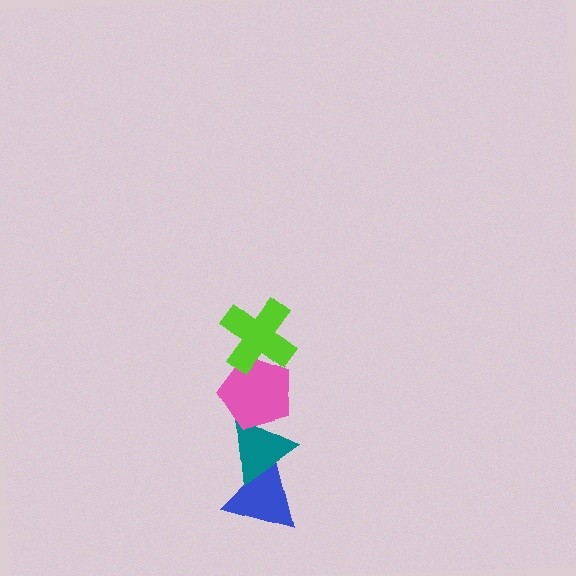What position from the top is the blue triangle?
The blue triangle is 4th from the top.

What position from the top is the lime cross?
The lime cross is 1st from the top.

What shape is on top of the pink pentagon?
The lime cross is on top of the pink pentagon.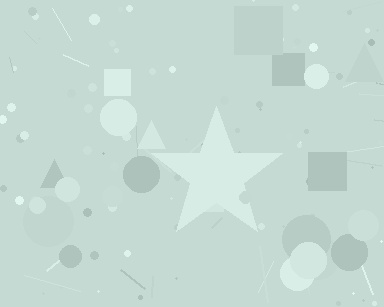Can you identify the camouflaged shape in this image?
The camouflaged shape is a star.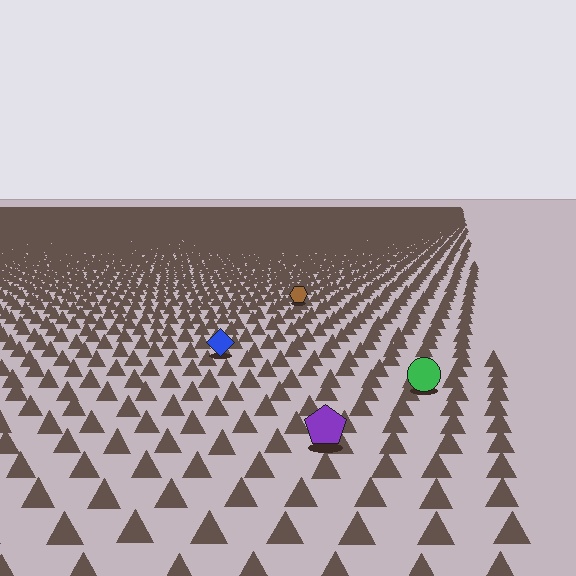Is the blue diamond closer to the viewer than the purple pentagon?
No. The purple pentagon is closer — you can tell from the texture gradient: the ground texture is coarser near it.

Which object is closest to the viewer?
The purple pentagon is closest. The texture marks near it are larger and more spread out.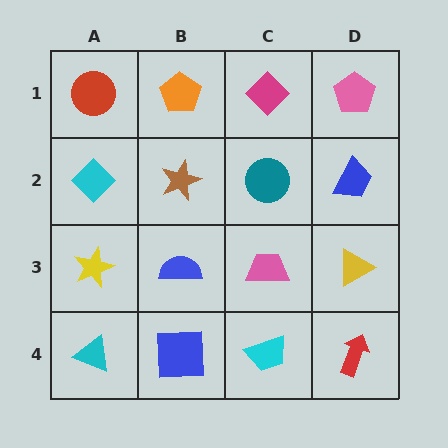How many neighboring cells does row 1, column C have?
3.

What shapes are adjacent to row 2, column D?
A pink pentagon (row 1, column D), a yellow triangle (row 3, column D), a teal circle (row 2, column C).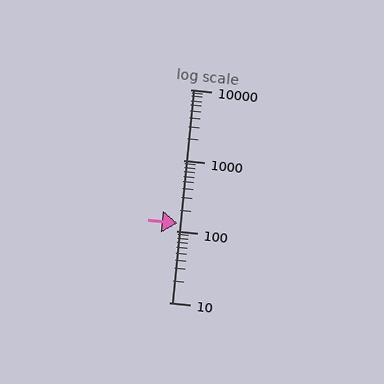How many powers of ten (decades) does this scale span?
The scale spans 3 decades, from 10 to 10000.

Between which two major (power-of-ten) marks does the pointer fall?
The pointer is between 100 and 1000.